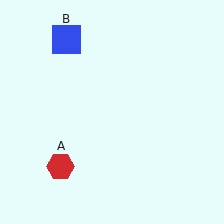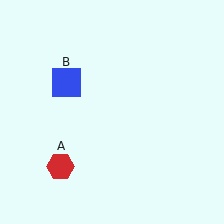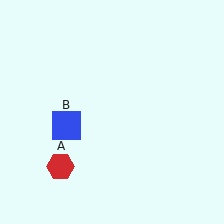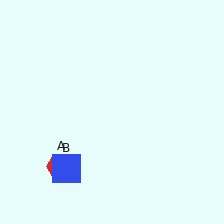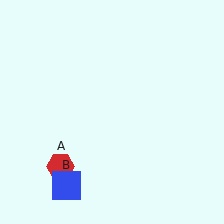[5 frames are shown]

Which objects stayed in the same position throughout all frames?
Red hexagon (object A) remained stationary.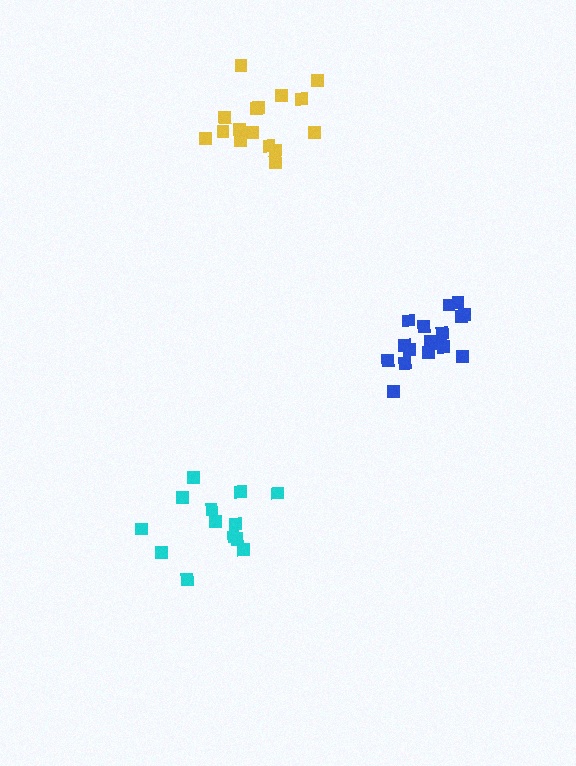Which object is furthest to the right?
The blue cluster is rightmost.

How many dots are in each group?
Group 1: 16 dots, Group 2: 13 dots, Group 3: 17 dots (46 total).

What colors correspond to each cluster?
The clusters are colored: yellow, cyan, blue.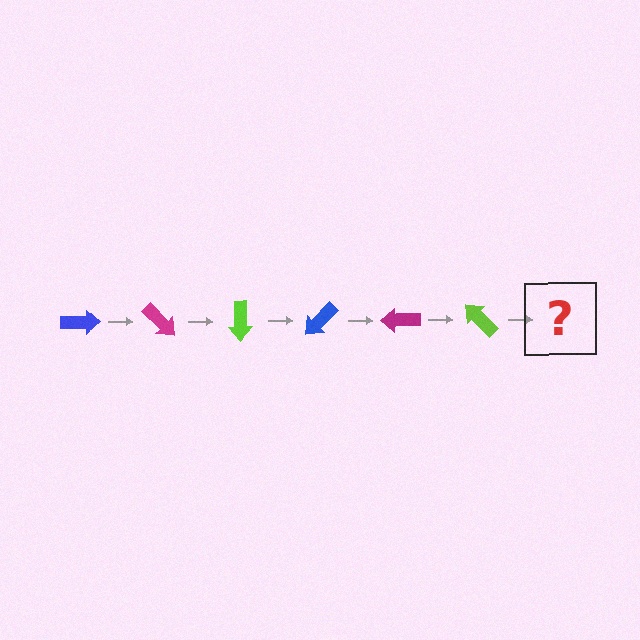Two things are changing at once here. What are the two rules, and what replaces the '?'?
The two rules are that it rotates 45 degrees each step and the color cycles through blue, magenta, and lime. The '?' should be a blue arrow, rotated 270 degrees from the start.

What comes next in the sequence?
The next element should be a blue arrow, rotated 270 degrees from the start.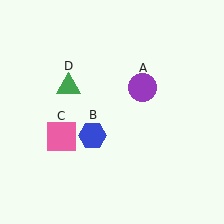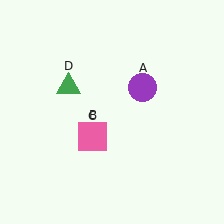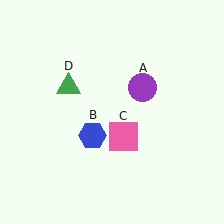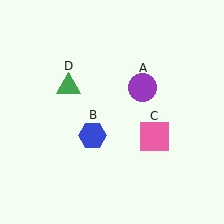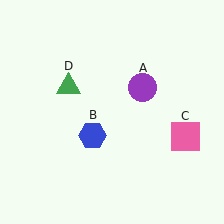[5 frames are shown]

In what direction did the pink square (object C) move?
The pink square (object C) moved right.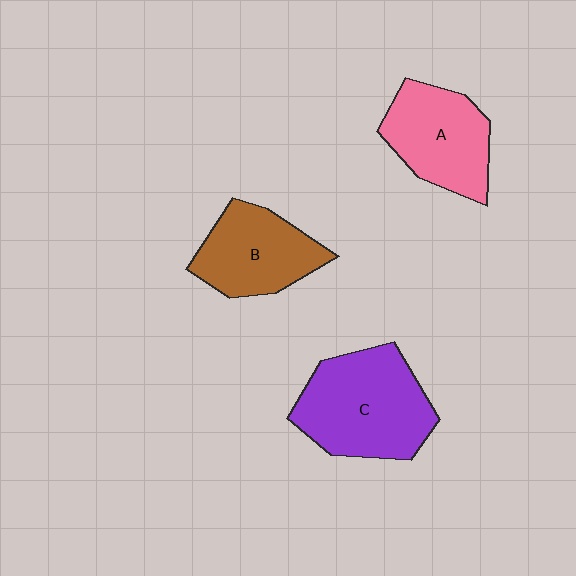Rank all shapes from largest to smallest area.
From largest to smallest: C (purple), A (pink), B (brown).